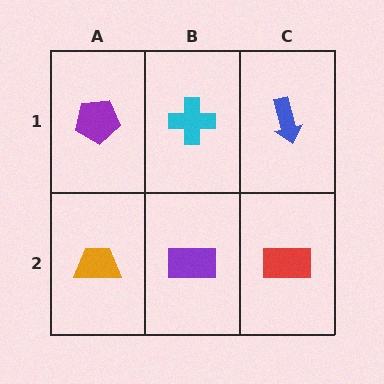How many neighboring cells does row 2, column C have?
2.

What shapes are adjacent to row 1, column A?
An orange trapezoid (row 2, column A), a cyan cross (row 1, column B).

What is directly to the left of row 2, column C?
A purple rectangle.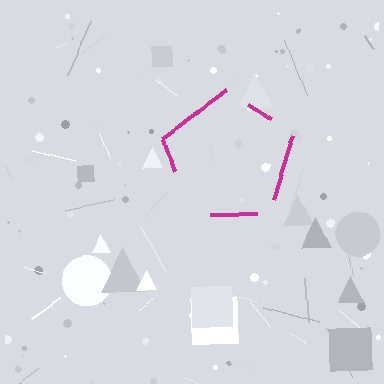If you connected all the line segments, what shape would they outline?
They would outline a pentagon.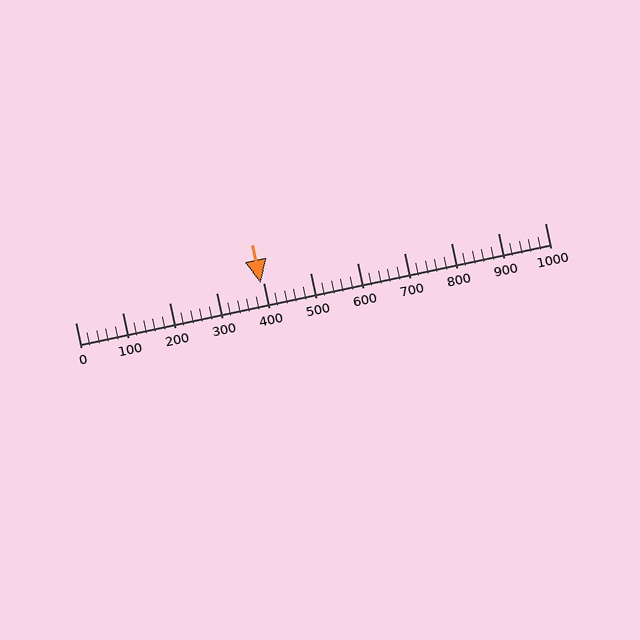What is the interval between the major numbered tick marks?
The major tick marks are spaced 100 units apart.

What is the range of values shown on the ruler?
The ruler shows values from 0 to 1000.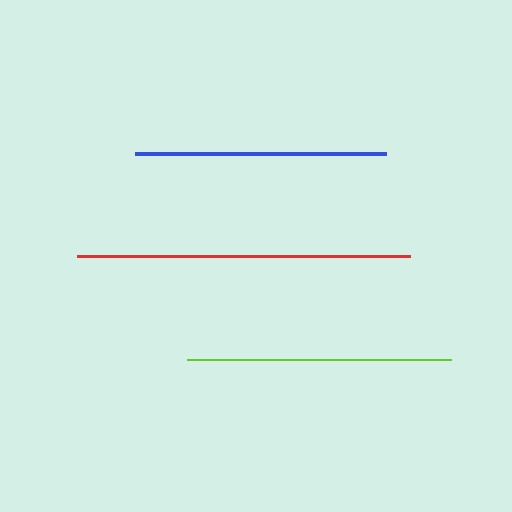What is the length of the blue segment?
The blue segment is approximately 251 pixels long.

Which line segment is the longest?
The red line is the longest at approximately 333 pixels.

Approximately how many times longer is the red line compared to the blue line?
The red line is approximately 1.3 times the length of the blue line.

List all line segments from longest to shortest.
From longest to shortest: red, lime, blue.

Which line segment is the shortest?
The blue line is the shortest at approximately 251 pixels.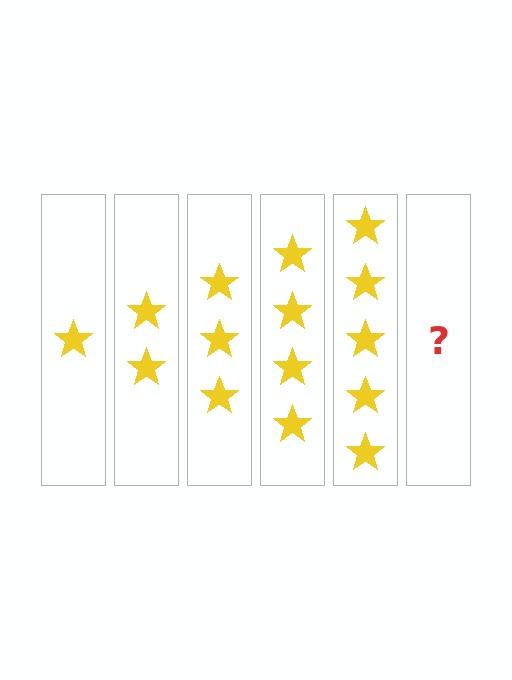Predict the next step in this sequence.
The next step is 6 stars.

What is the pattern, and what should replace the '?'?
The pattern is that each step adds one more star. The '?' should be 6 stars.